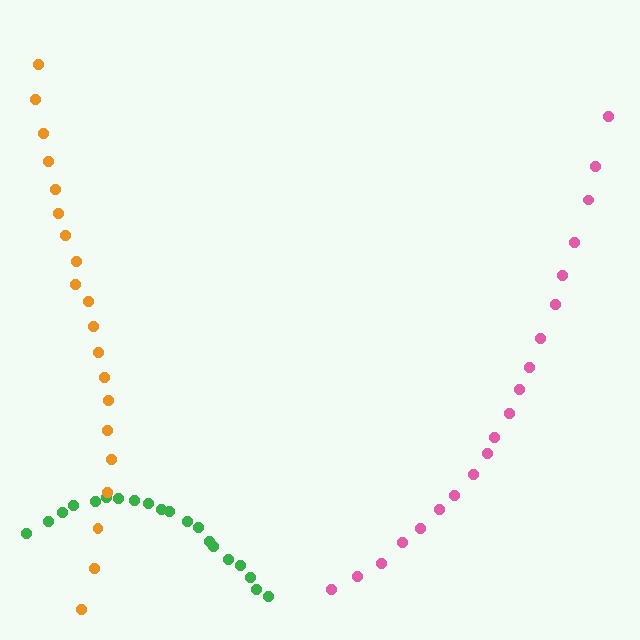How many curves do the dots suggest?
There are 3 distinct paths.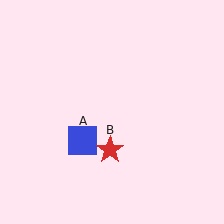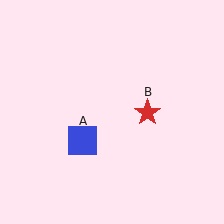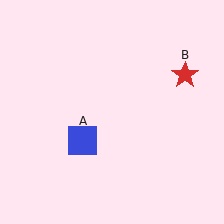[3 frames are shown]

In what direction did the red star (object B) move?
The red star (object B) moved up and to the right.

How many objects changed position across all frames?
1 object changed position: red star (object B).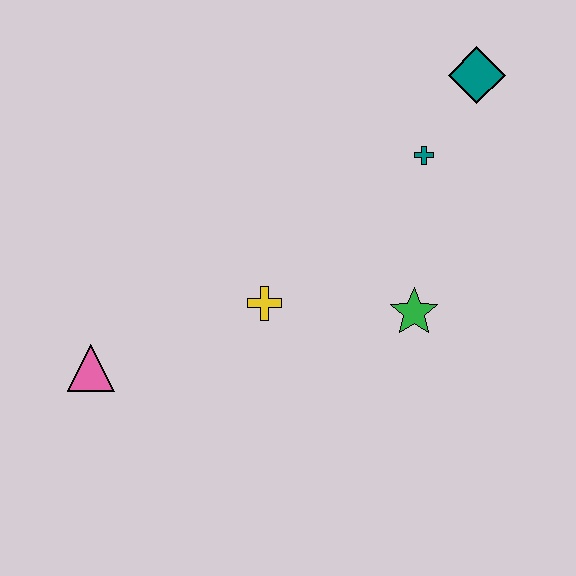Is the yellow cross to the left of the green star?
Yes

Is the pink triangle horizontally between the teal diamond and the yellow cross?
No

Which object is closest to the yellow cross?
The green star is closest to the yellow cross.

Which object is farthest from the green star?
The pink triangle is farthest from the green star.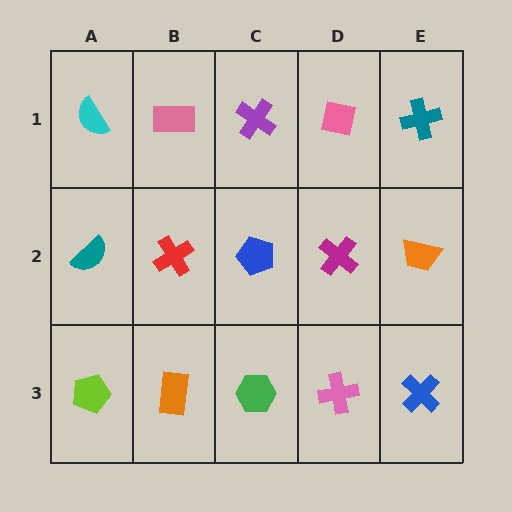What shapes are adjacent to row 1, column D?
A magenta cross (row 2, column D), a purple cross (row 1, column C), a teal cross (row 1, column E).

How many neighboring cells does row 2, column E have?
3.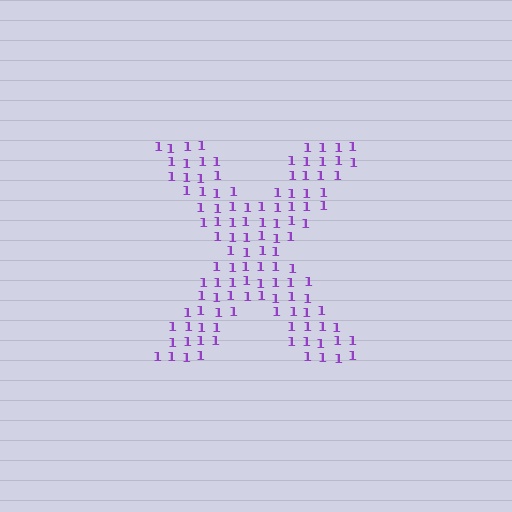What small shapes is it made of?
It is made of small digit 1's.